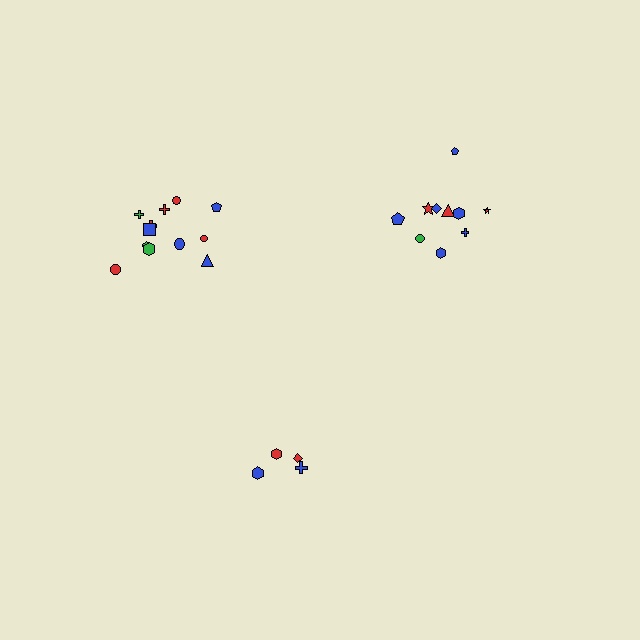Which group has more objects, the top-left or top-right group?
The top-left group.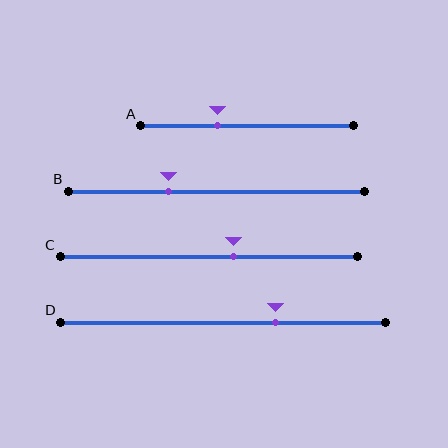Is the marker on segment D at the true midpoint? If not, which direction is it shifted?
No, the marker on segment D is shifted to the right by about 16% of the segment length.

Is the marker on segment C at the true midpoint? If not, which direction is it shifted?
No, the marker on segment C is shifted to the right by about 8% of the segment length.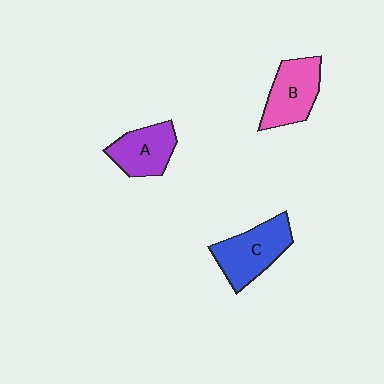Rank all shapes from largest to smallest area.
From largest to smallest: C (blue), B (pink), A (purple).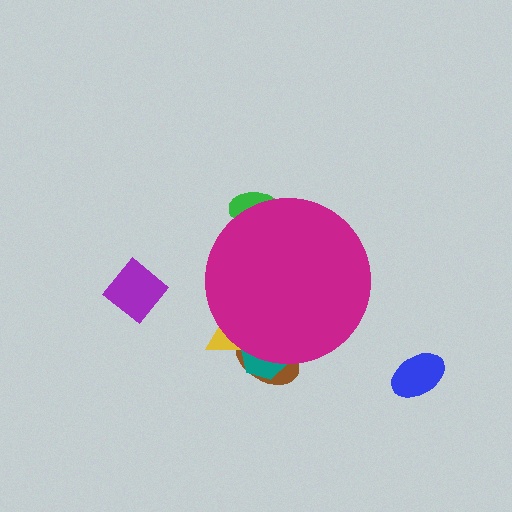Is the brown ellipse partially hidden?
Yes, the brown ellipse is partially hidden behind the magenta circle.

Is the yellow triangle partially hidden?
Yes, the yellow triangle is partially hidden behind the magenta circle.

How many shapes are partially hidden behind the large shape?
4 shapes are partially hidden.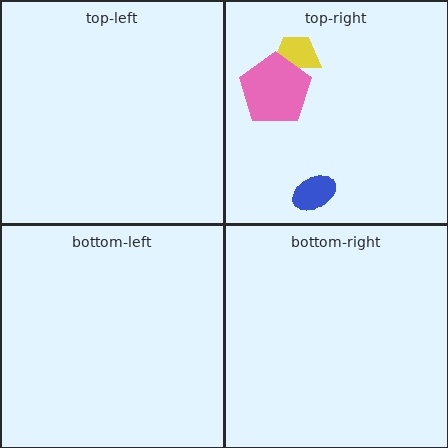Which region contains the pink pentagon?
The top-right region.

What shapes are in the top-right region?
The yellow trapezoid, the pink pentagon, the blue ellipse.